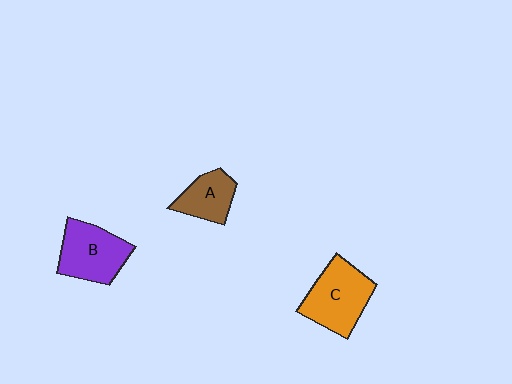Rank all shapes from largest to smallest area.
From largest to smallest: C (orange), B (purple), A (brown).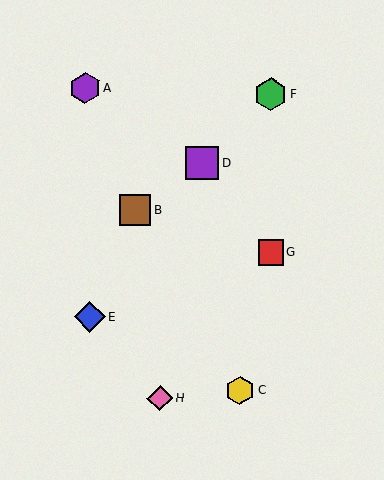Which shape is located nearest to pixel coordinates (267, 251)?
The red square (labeled G) at (271, 253) is nearest to that location.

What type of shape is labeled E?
Shape E is a blue diamond.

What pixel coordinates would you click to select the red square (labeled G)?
Click at (271, 253) to select the red square G.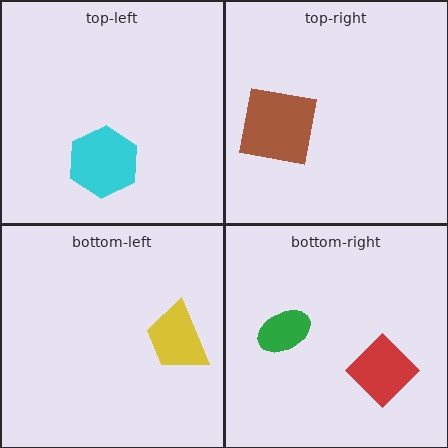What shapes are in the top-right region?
The brown square.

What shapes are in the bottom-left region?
The yellow trapezoid.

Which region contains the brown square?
The top-right region.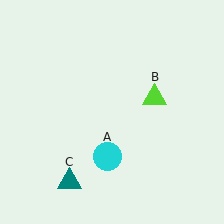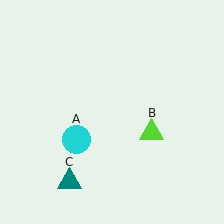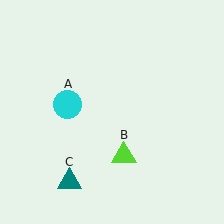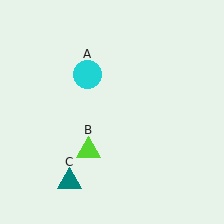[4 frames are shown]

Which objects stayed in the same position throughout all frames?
Teal triangle (object C) remained stationary.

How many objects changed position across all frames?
2 objects changed position: cyan circle (object A), lime triangle (object B).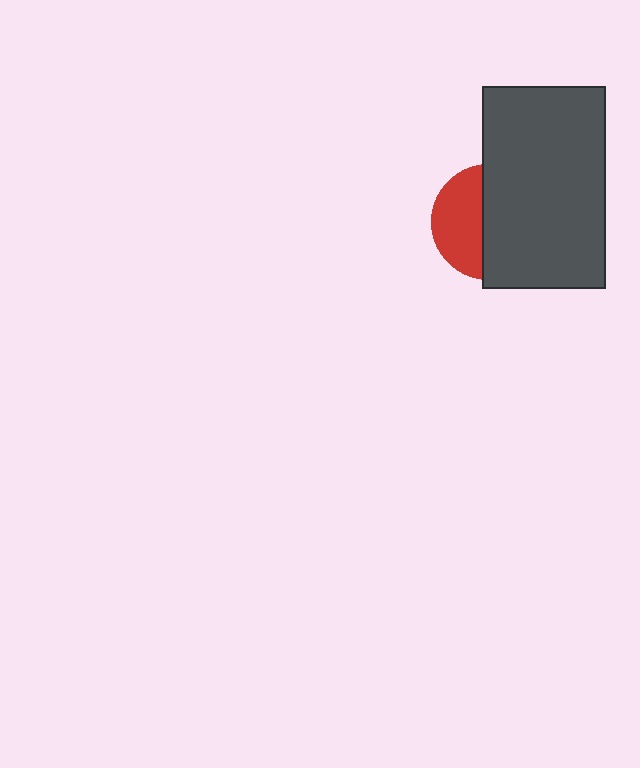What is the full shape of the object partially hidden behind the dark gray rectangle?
The partially hidden object is a red circle.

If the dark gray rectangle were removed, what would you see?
You would see the complete red circle.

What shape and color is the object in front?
The object in front is a dark gray rectangle.